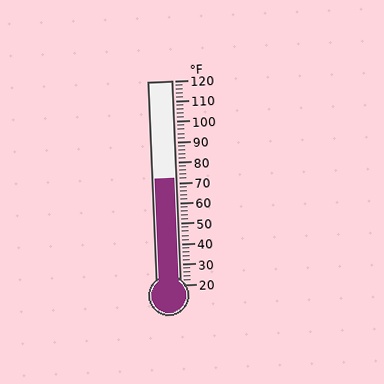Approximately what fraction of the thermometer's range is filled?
The thermometer is filled to approximately 50% of its range.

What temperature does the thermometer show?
The thermometer shows approximately 72°F.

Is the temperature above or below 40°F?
The temperature is above 40°F.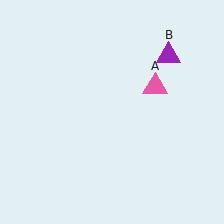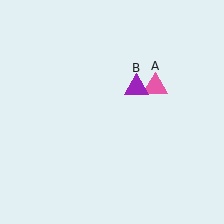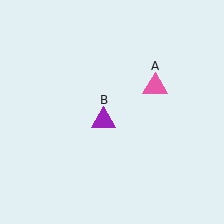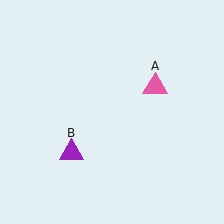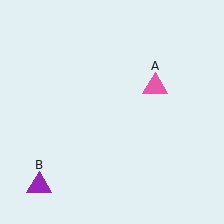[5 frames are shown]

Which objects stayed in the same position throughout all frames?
Pink triangle (object A) remained stationary.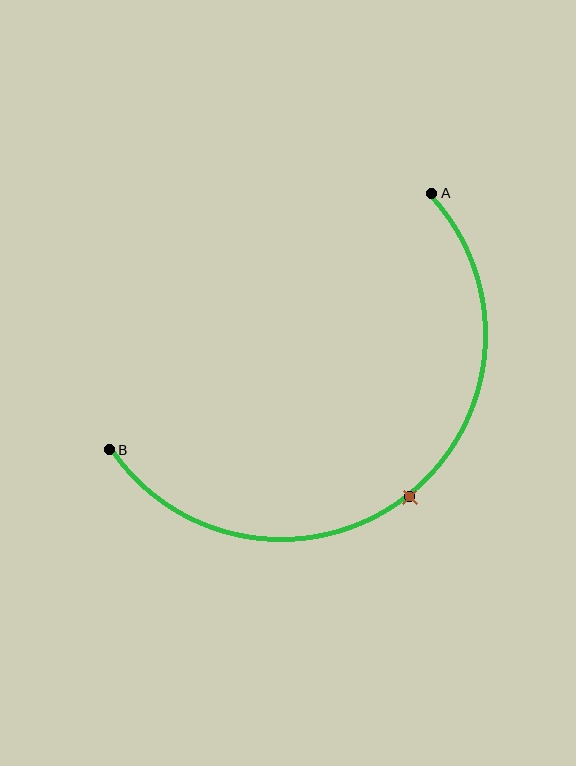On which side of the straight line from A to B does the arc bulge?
The arc bulges below and to the right of the straight line connecting A and B.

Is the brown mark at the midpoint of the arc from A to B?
Yes. The brown mark lies on the arc at equal arc-length from both A and B — it is the arc midpoint.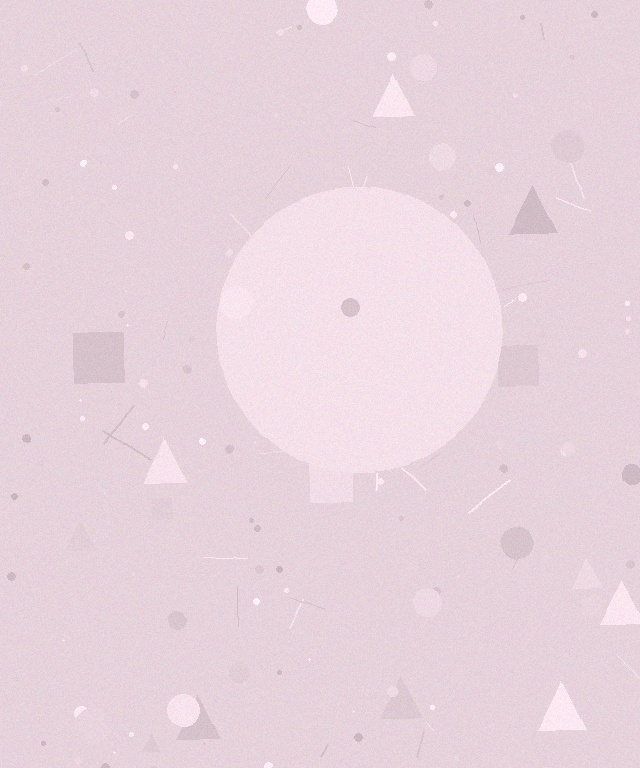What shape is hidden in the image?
A circle is hidden in the image.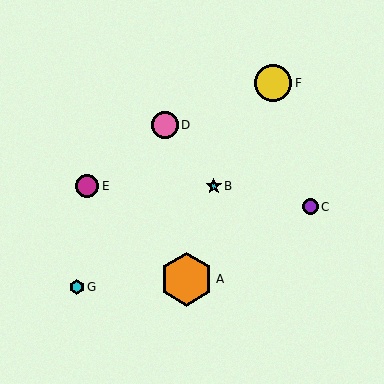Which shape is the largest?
The orange hexagon (labeled A) is the largest.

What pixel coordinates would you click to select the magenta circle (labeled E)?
Click at (87, 186) to select the magenta circle E.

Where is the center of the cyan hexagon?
The center of the cyan hexagon is at (77, 287).